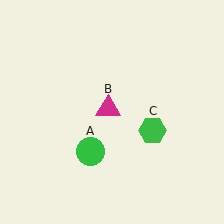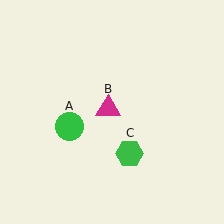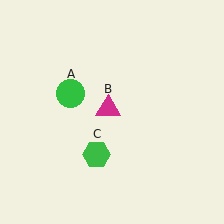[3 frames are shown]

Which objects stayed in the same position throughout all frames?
Magenta triangle (object B) remained stationary.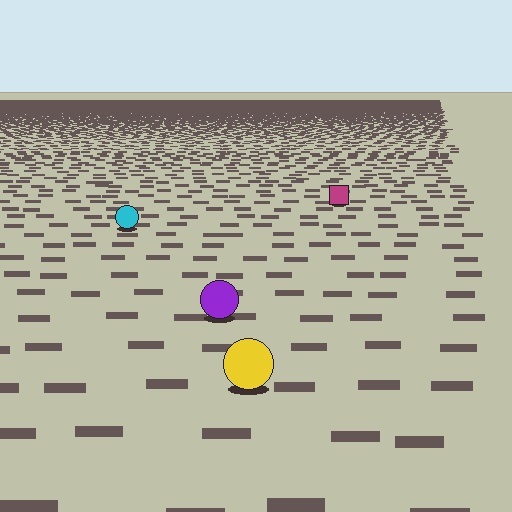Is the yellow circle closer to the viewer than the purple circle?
Yes. The yellow circle is closer — you can tell from the texture gradient: the ground texture is coarser near it.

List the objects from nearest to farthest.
From nearest to farthest: the yellow circle, the purple circle, the cyan circle, the magenta square.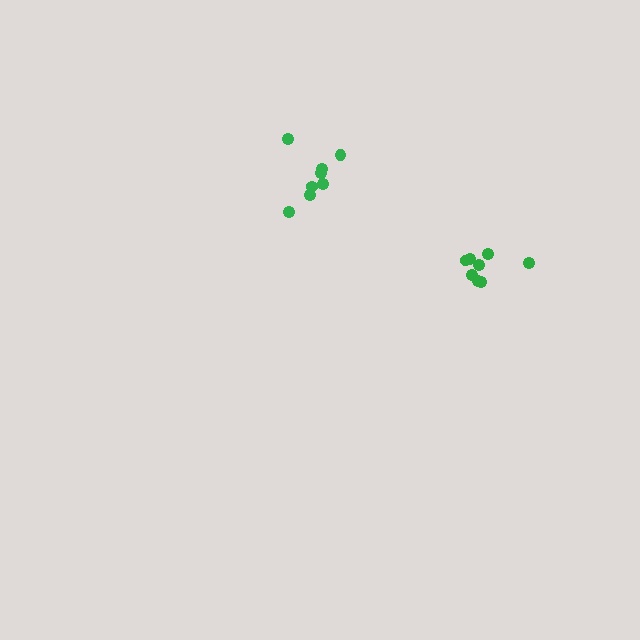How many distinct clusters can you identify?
There are 2 distinct clusters.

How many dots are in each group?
Group 1: 8 dots, Group 2: 8 dots (16 total).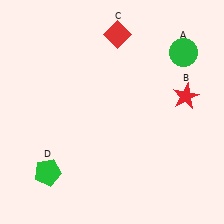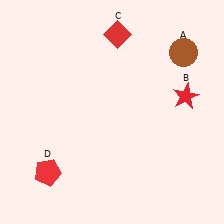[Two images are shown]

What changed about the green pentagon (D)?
In Image 1, D is green. In Image 2, it changed to red.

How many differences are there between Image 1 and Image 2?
There are 2 differences between the two images.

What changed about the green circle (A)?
In Image 1, A is green. In Image 2, it changed to brown.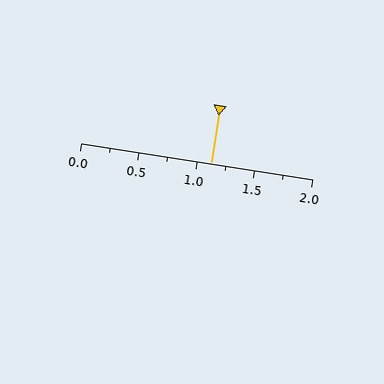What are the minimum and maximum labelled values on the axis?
The axis runs from 0.0 to 2.0.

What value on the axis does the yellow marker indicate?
The marker indicates approximately 1.12.